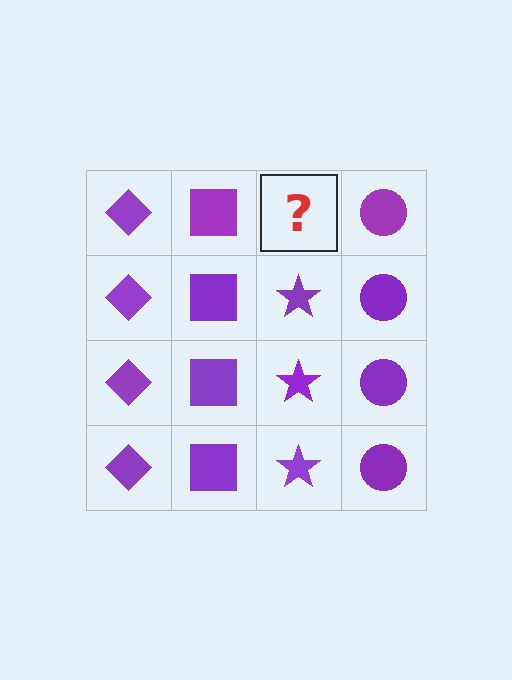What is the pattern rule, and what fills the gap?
The rule is that each column has a consistent shape. The gap should be filled with a purple star.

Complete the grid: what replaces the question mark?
The question mark should be replaced with a purple star.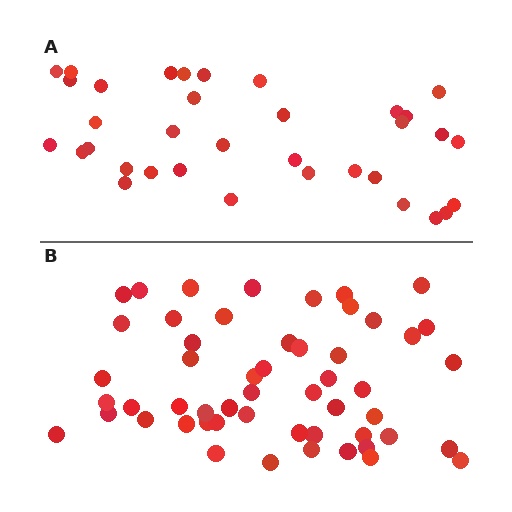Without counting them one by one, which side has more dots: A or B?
Region B (the bottom region) has more dots.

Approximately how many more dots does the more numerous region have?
Region B has approximately 20 more dots than region A.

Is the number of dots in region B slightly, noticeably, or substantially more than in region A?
Region B has substantially more. The ratio is roughly 1.5 to 1.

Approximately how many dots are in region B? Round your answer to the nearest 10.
About 50 dots. (The exact count is 53, which rounds to 50.)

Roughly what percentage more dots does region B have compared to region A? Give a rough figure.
About 50% more.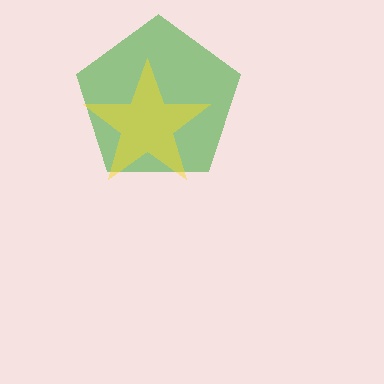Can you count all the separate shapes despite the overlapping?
Yes, there are 2 separate shapes.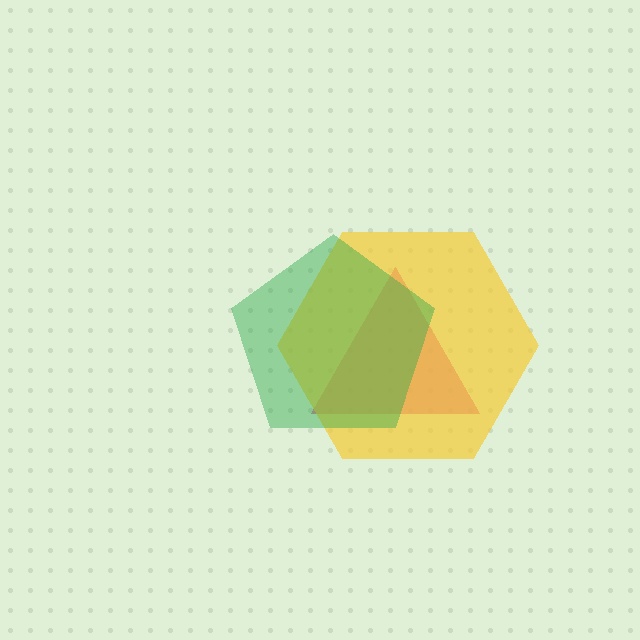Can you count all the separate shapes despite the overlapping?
Yes, there are 3 separate shapes.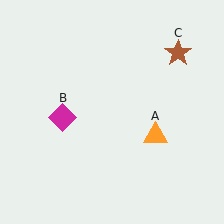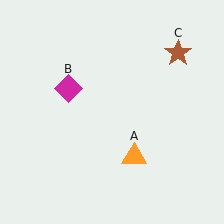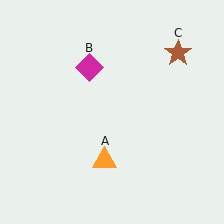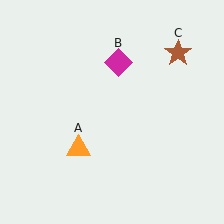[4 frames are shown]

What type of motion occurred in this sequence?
The orange triangle (object A), magenta diamond (object B) rotated clockwise around the center of the scene.